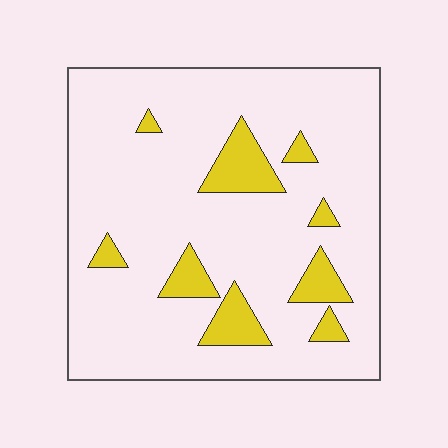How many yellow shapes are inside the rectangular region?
9.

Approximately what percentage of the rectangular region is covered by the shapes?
Approximately 15%.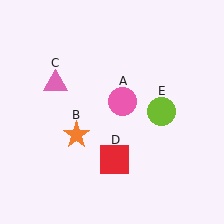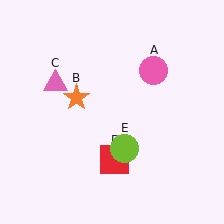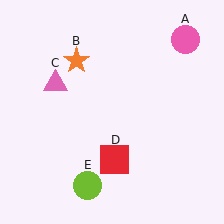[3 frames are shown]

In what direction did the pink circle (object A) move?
The pink circle (object A) moved up and to the right.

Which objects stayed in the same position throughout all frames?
Pink triangle (object C) and red square (object D) remained stationary.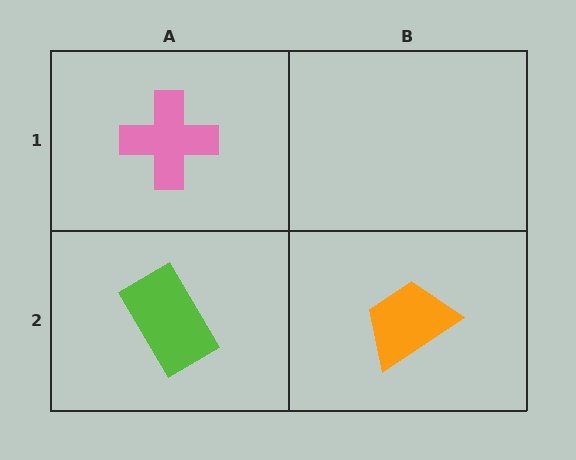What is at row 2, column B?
An orange trapezoid.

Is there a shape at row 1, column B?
No, that cell is empty.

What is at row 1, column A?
A pink cross.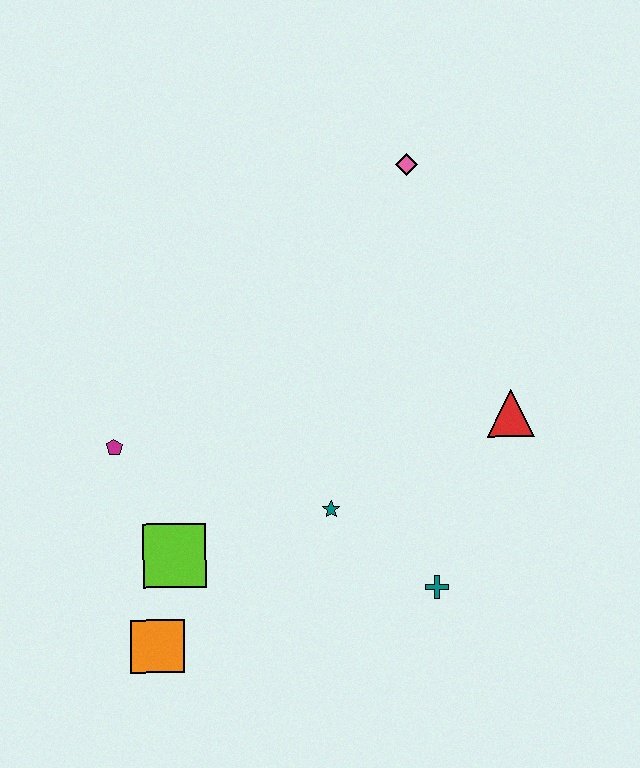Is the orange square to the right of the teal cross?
No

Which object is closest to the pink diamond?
The red triangle is closest to the pink diamond.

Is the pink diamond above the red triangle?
Yes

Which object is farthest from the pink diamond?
The orange square is farthest from the pink diamond.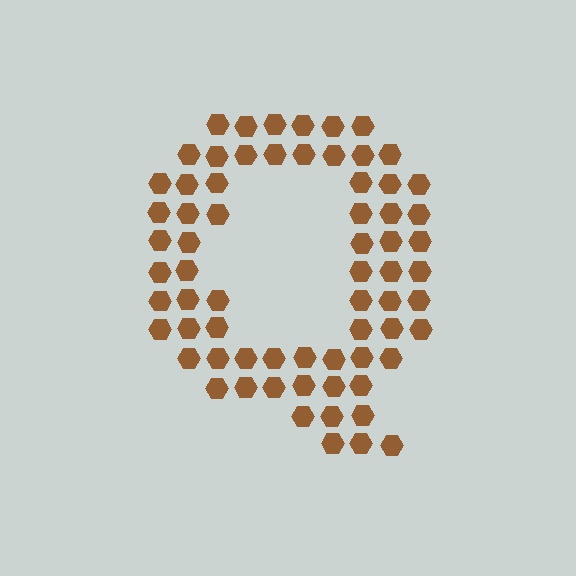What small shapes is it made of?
It is made of small hexagons.